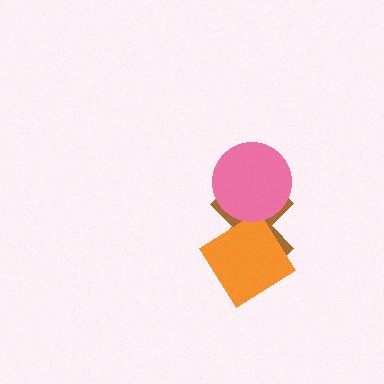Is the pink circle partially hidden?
No, no other shape covers it.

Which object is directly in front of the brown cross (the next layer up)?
The orange diamond is directly in front of the brown cross.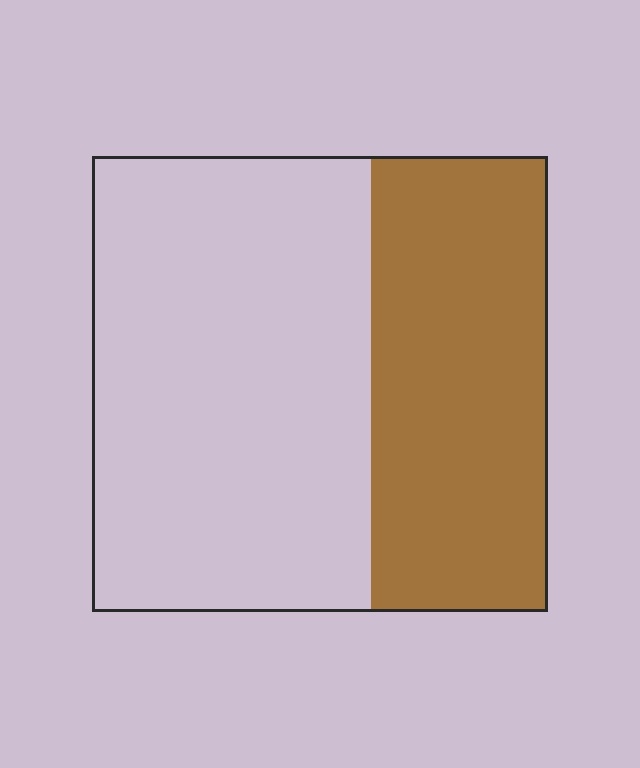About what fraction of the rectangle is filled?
About two fifths (2/5).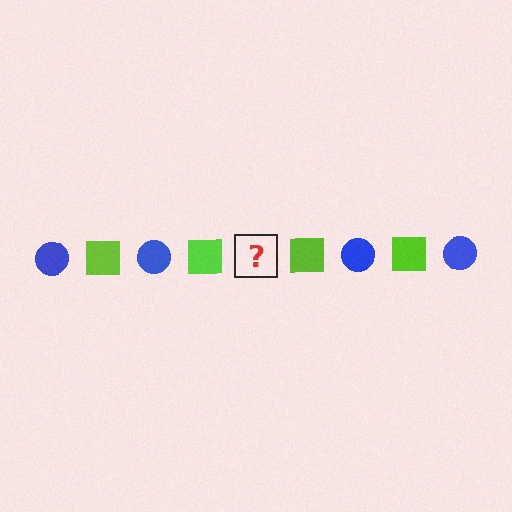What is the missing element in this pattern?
The missing element is a blue circle.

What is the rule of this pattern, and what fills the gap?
The rule is that the pattern alternates between blue circle and lime square. The gap should be filled with a blue circle.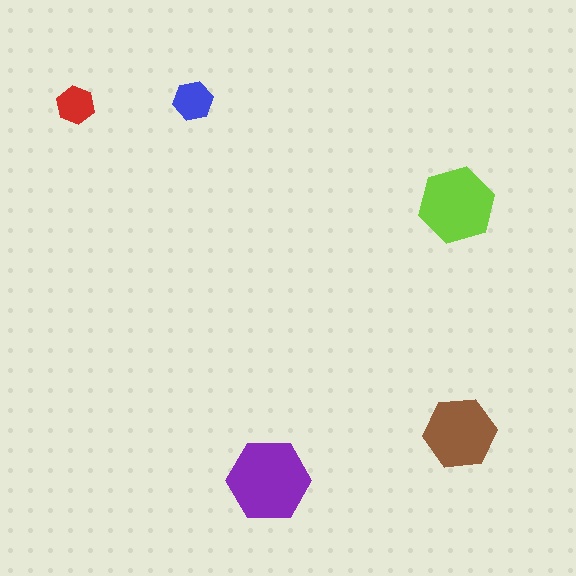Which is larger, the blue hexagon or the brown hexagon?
The brown one.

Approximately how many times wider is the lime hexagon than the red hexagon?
About 2 times wider.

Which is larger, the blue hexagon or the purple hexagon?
The purple one.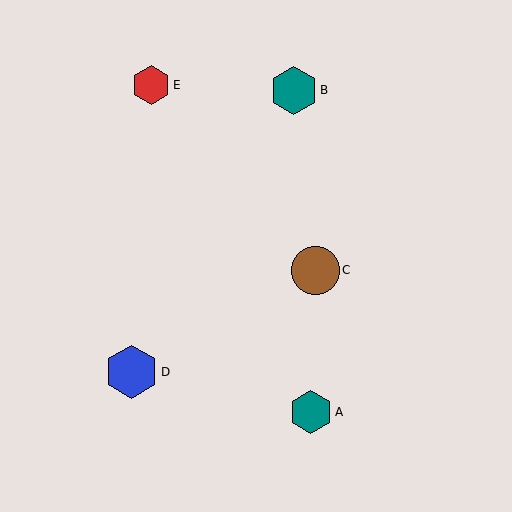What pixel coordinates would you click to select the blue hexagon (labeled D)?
Click at (131, 372) to select the blue hexagon D.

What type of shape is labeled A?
Shape A is a teal hexagon.